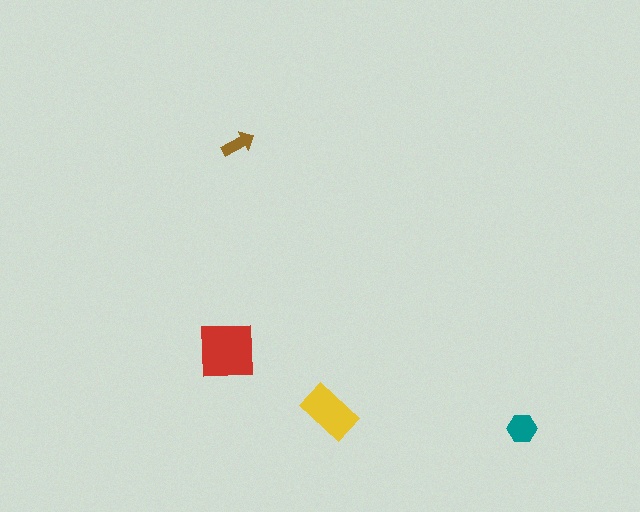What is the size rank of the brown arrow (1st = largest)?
4th.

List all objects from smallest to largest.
The brown arrow, the teal hexagon, the yellow rectangle, the red square.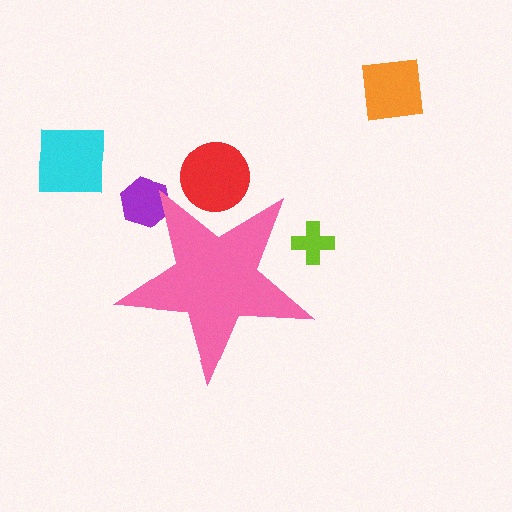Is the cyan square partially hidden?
No, the cyan square is fully visible.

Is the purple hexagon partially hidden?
Yes, the purple hexagon is partially hidden behind the pink star.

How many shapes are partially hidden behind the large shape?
3 shapes are partially hidden.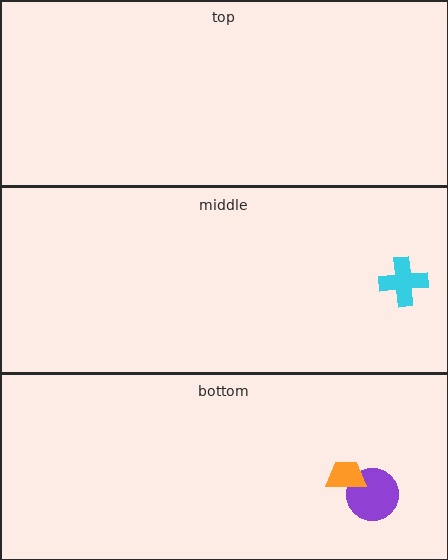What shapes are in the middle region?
The cyan cross.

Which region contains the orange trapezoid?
The bottom region.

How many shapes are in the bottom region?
2.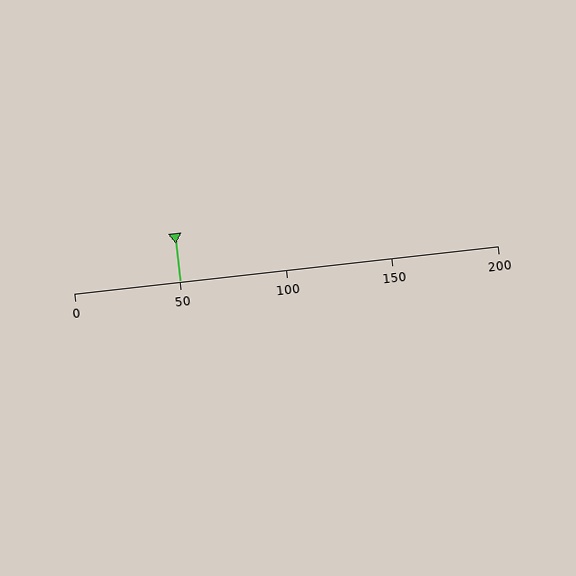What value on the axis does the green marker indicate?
The marker indicates approximately 50.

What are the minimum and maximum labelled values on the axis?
The axis runs from 0 to 200.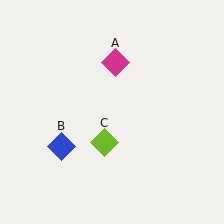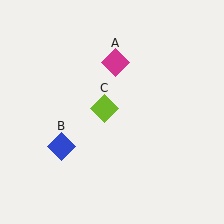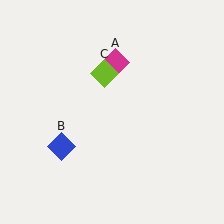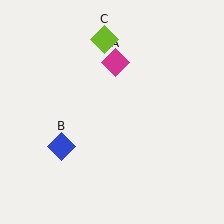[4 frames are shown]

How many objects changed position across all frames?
1 object changed position: lime diamond (object C).